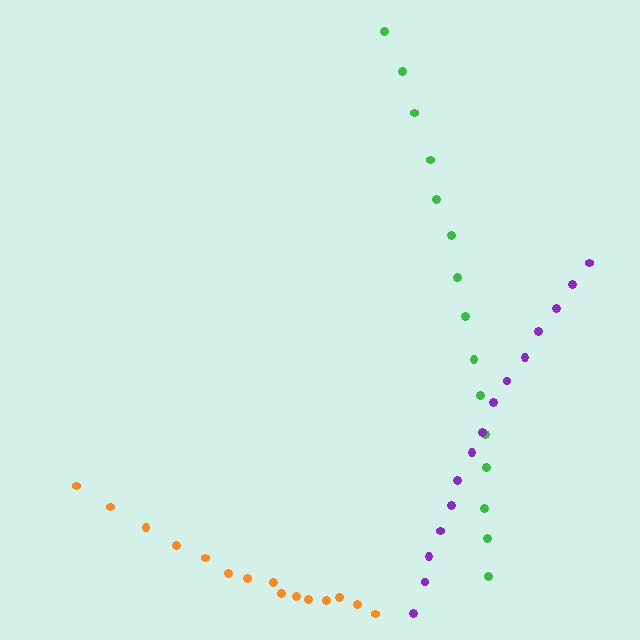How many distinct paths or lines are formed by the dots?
There are 3 distinct paths.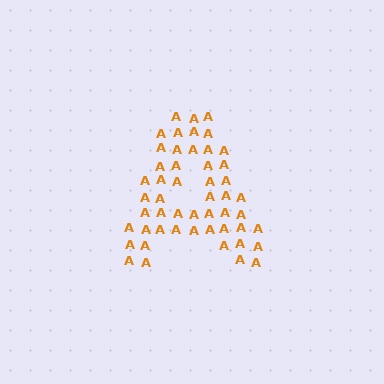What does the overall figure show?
The overall figure shows the letter A.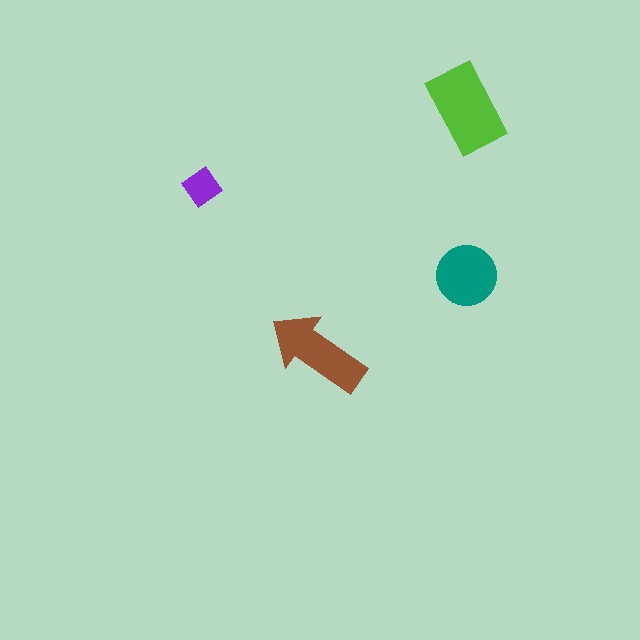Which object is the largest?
The lime rectangle.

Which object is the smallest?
The purple diamond.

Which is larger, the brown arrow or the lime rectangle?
The lime rectangle.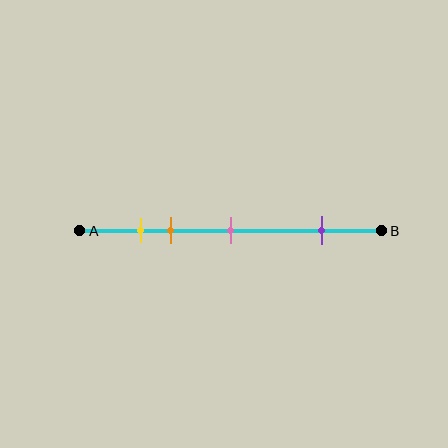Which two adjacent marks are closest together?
The yellow and orange marks are the closest adjacent pair.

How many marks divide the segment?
There are 4 marks dividing the segment.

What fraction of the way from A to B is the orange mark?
The orange mark is approximately 30% (0.3) of the way from A to B.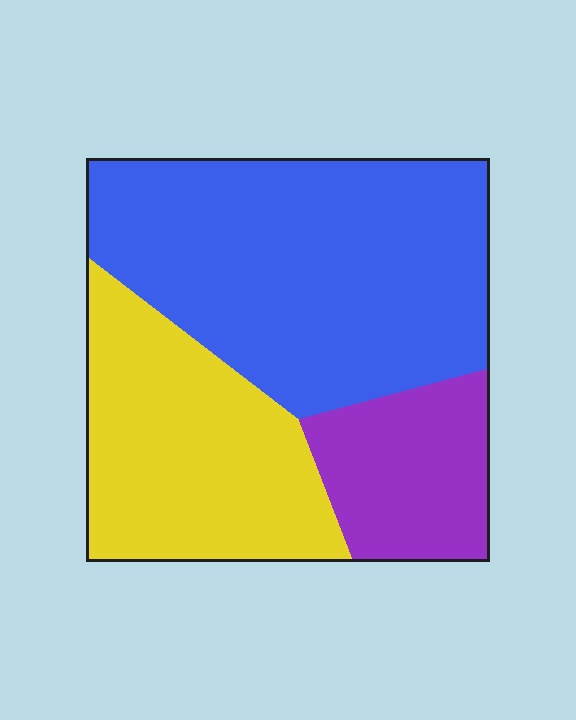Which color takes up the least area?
Purple, at roughly 15%.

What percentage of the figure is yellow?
Yellow covers roughly 30% of the figure.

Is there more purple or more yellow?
Yellow.